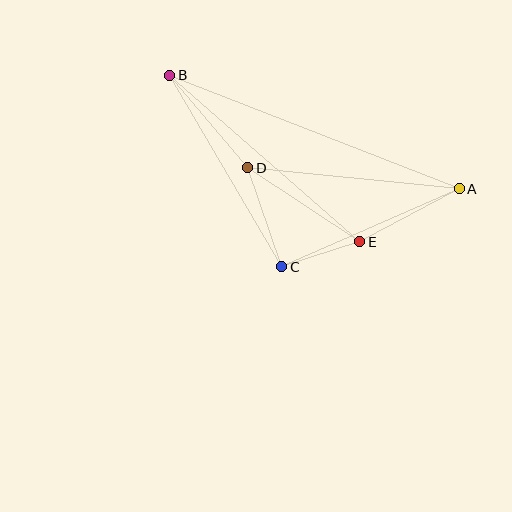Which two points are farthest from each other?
Points A and B are farthest from each other.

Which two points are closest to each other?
Points C and E are closest to each other.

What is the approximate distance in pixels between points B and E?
The distance between B and E is approximately 253 pixels.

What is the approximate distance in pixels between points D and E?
The distance between D and E is approximately 134 pixels.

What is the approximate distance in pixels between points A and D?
The distance between A and D is approximately 212 pixels.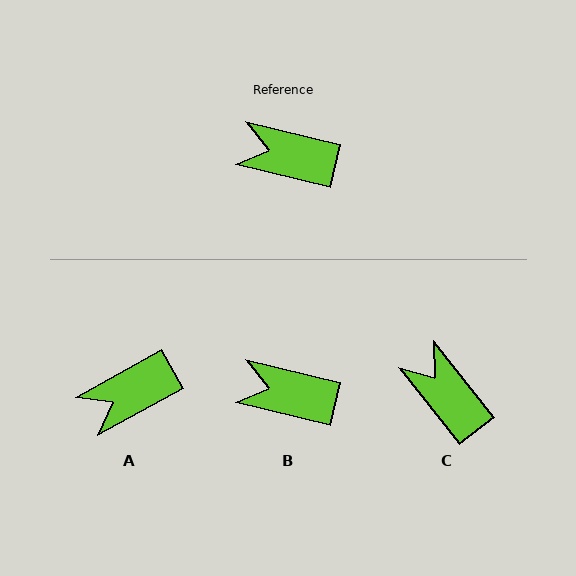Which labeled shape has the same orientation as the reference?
B.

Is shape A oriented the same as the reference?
No, it is off by about 43 degrees.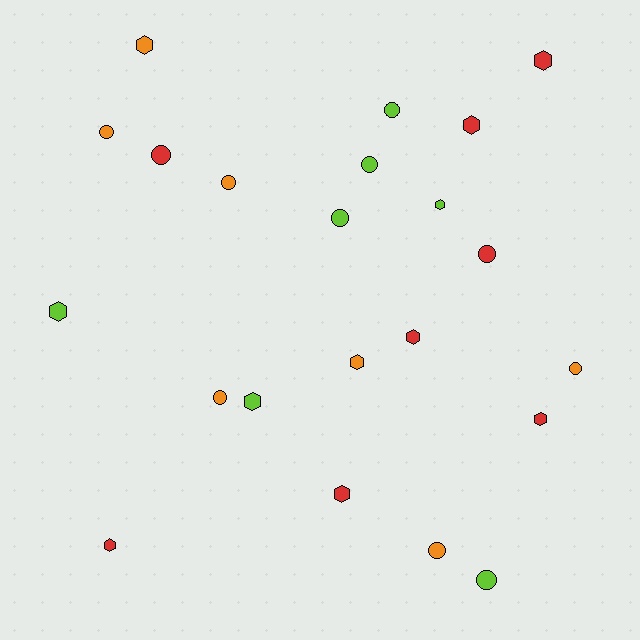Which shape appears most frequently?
Hexagon, with 11 objects.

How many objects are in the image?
There are 22 objects.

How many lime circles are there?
There are 4 lime circles.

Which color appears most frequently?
Red, with 8 objects.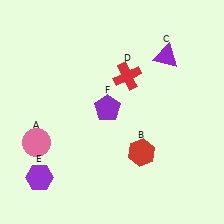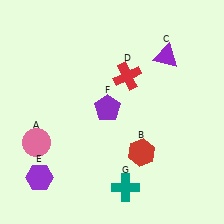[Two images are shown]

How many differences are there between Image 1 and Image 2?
There is 1 difference between the two images.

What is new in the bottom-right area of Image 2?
A teal cross (G) was added in the bottom-right area of Image 2.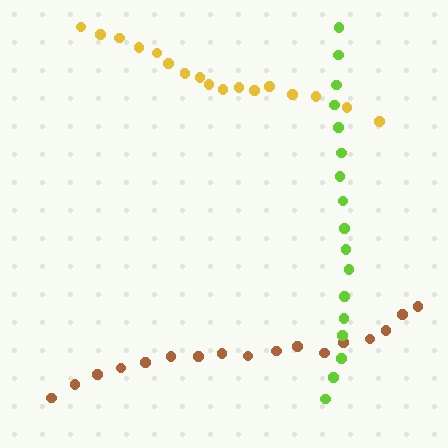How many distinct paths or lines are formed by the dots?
There are 3 distinct paths.